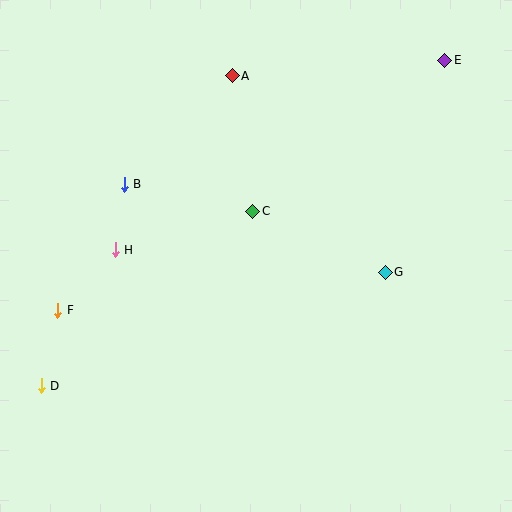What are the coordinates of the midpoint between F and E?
The midpoint between F and E is at (251, 185).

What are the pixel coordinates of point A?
Point A is at (232, 76).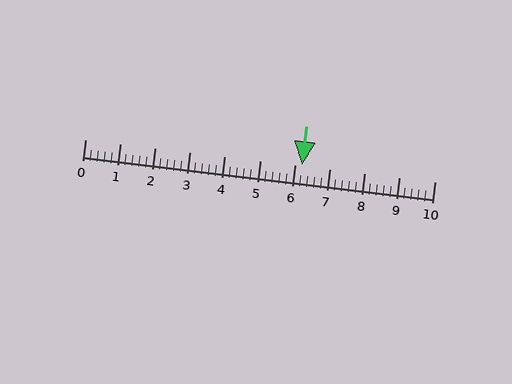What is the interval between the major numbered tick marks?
The major tick marks are spaced 1 units apart.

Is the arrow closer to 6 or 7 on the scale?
The arrow is closer to 6.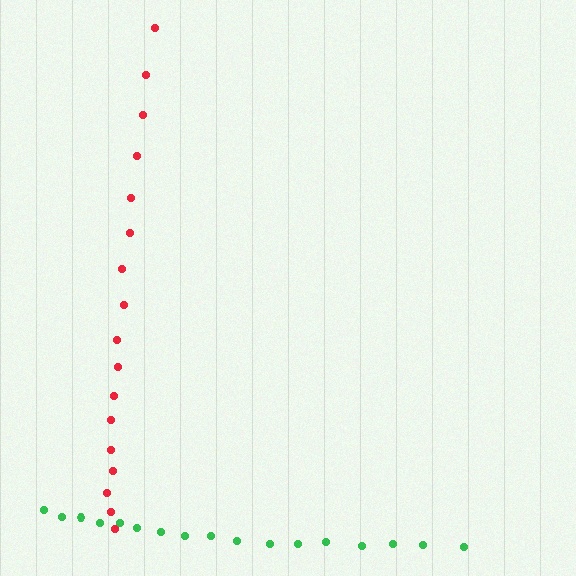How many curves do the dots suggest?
There are 2 distinct paths.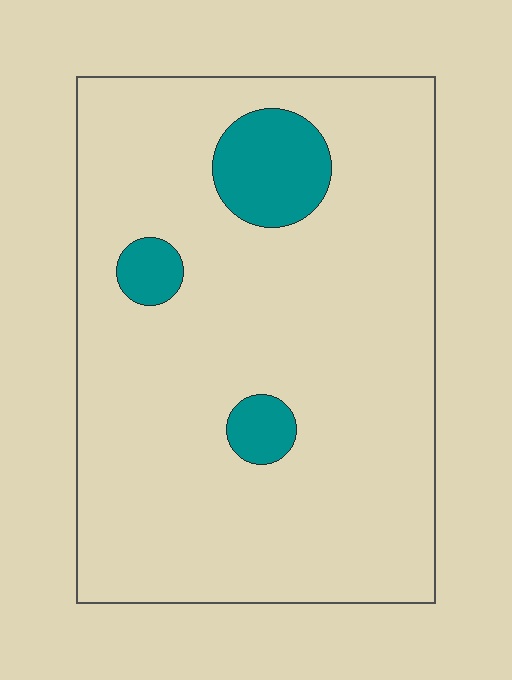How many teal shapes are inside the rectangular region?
3.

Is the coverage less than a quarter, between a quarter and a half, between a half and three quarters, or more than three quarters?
Less than a quarter.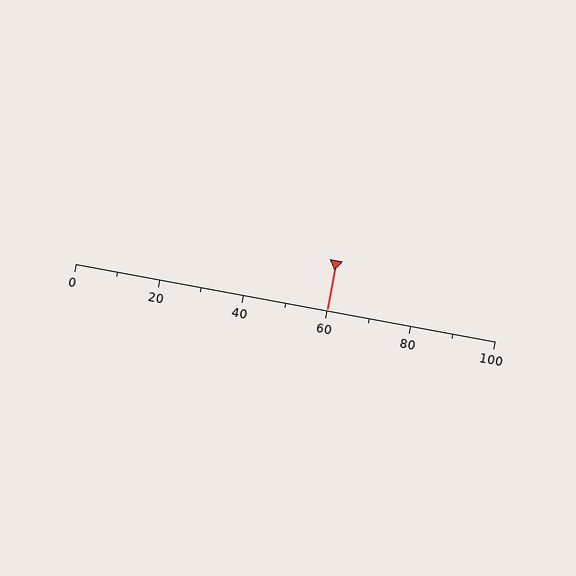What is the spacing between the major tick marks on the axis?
The major ticks are spaced 20 apart.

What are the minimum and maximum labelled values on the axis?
The axis runs from 0 to 100.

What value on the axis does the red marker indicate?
The marker indicates approximately 60.